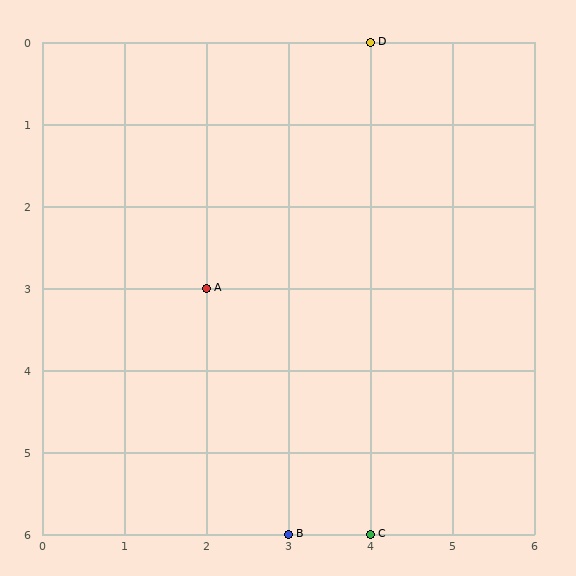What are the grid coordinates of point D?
Point D is at grid coordinates (4, 0).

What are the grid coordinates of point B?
Point B is at grid coordinates (3, 6).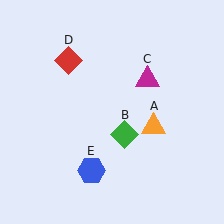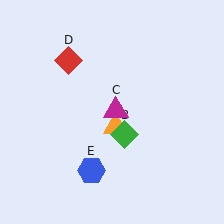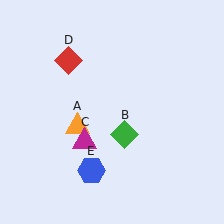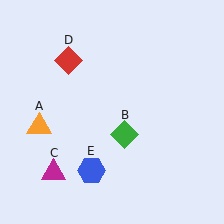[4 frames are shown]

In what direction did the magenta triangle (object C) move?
The magenta triangle (object C) moved down and to the left.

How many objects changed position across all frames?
2 objects changed position: orange triangle (object A), magenta triangle (object C).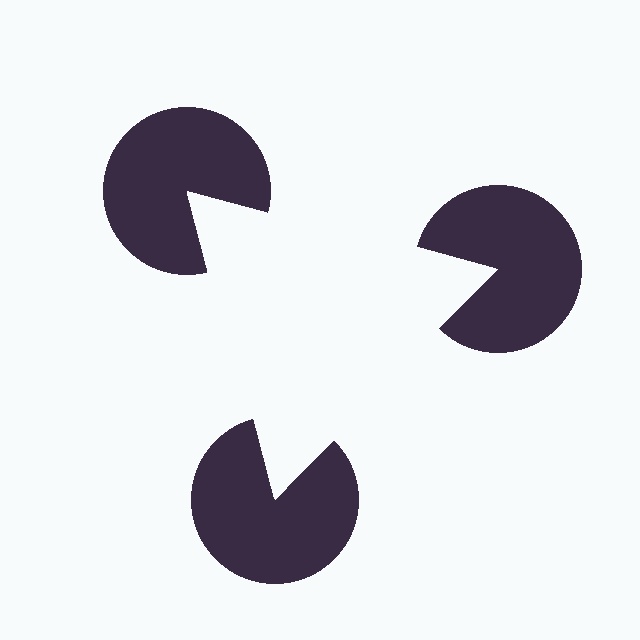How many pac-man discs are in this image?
There are 3 — one at each vertex of the illusory triangle.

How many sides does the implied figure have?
3 sides.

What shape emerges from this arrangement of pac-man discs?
An illusory triangle — its edges are inferred from the aligned wedge cuts in the pac-man discs, not physically drawn.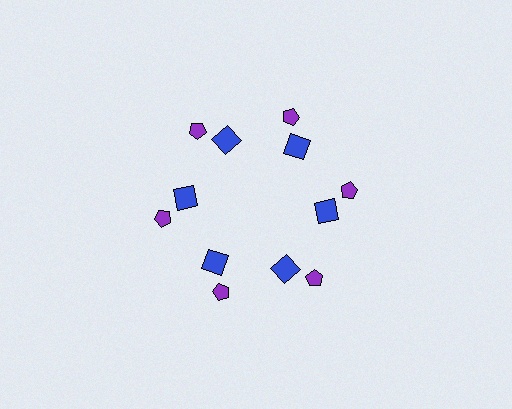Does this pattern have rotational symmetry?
Yes, this pattern has 6-fold rotational symmetry. It looks the same after rotating 60 degrees around the center.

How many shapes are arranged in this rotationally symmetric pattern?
There are 12 shapes, arranged in 6 groups of 2.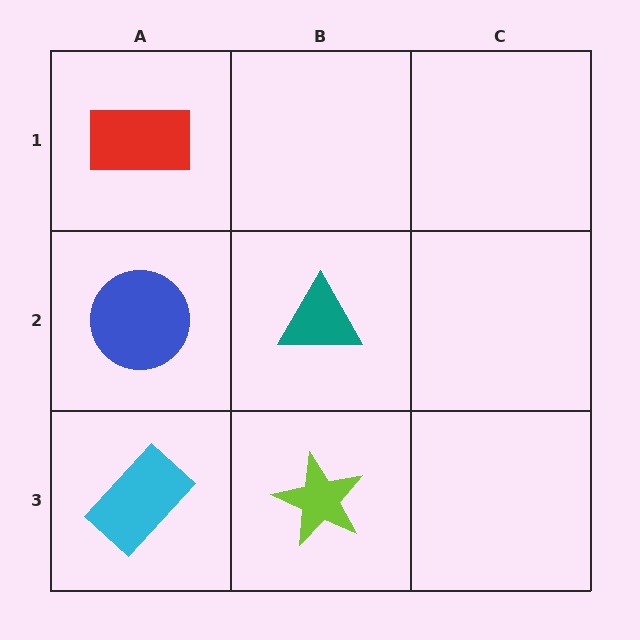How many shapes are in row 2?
2 shapes.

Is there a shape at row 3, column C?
No, that cell is empty.